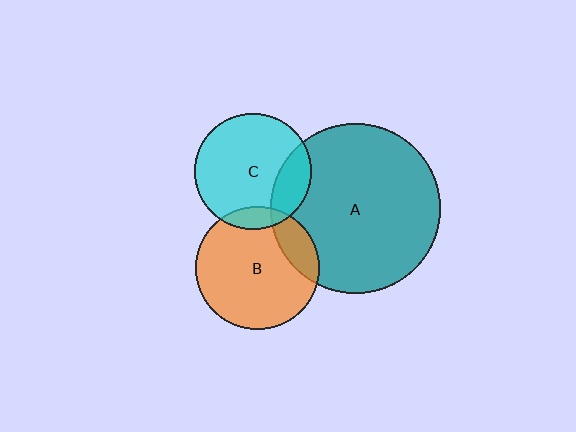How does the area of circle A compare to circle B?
Approximately 1.9 times.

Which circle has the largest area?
Circle A (teal).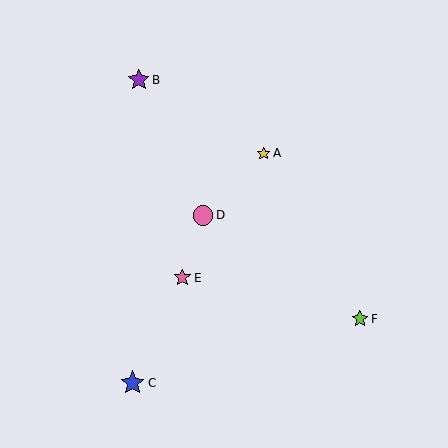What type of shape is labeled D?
Shape D is a pink circle.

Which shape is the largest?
The blue star (labeled C) is the largest.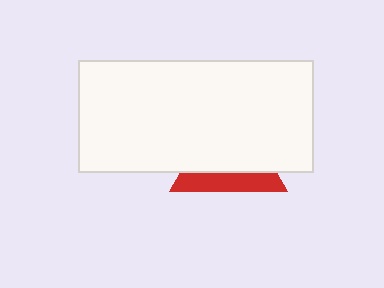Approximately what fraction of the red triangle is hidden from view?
Roughly 68% of the red triangle is hidden behind the white rectangle.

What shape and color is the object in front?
The object in front is a white rectangle.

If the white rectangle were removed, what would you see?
You would see the complete red triangle.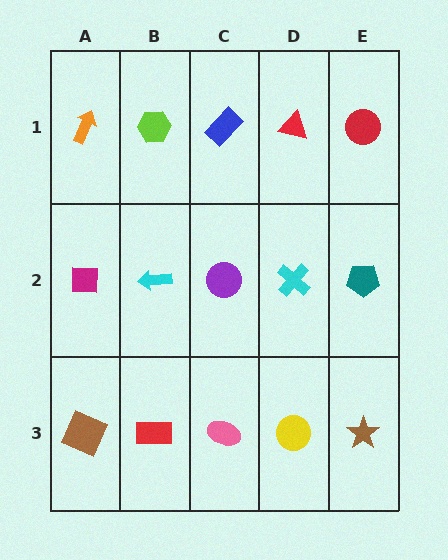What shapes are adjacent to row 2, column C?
A blue rectangle (row 1, column C), a pink ellipse (row 3, column C), a cyan arrow (row 2, column B), a cyan cross (row 2, column D).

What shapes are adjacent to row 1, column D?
A cyan cross (row 2, column D), a blue rectangle (row 1, column C), a red circle (row 1, column E).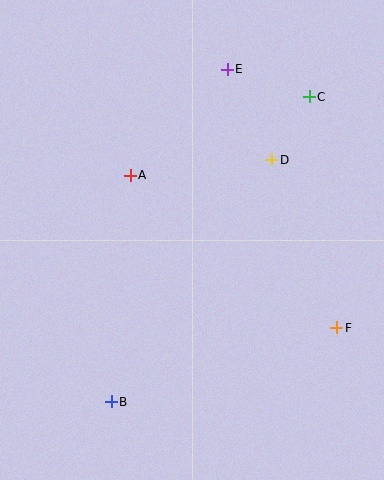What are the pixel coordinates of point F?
Point F is at (337, 328).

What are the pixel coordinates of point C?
Point C is at (309, 97).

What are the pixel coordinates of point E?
Point E is at (227, 69).